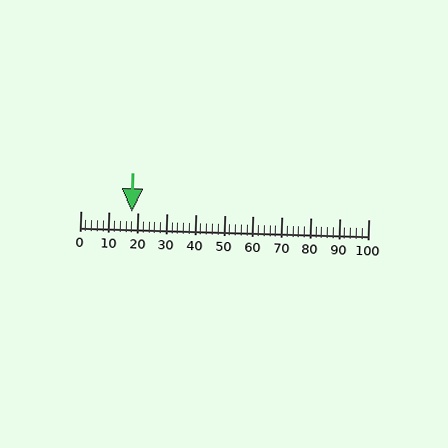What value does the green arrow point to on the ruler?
The green arrow points to approximately 18.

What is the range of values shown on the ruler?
The ruler shows values from 0 to 100.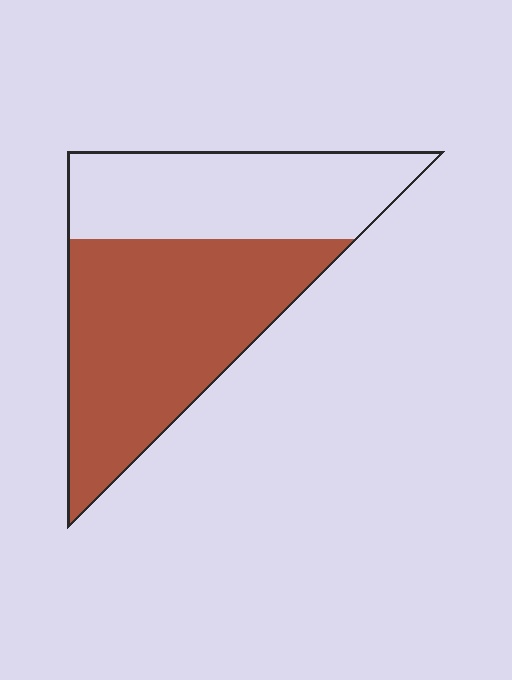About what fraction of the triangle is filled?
About three fifths (3/5).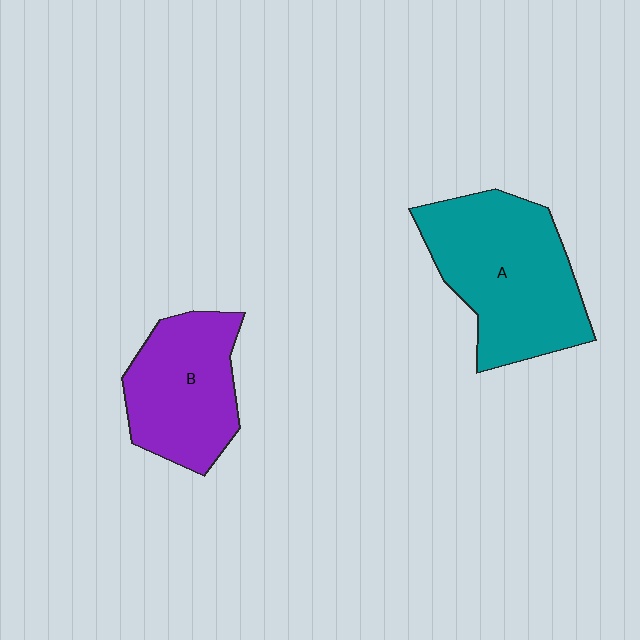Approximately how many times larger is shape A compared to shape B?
Approximately 1.4 times.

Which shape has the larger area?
Shape A (teal).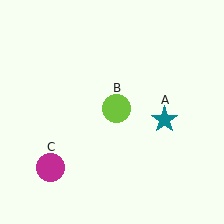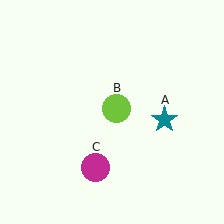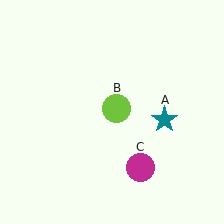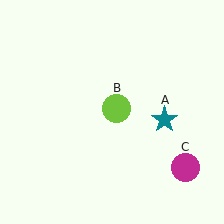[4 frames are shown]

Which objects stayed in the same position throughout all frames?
Teal star (object A) and lime circle (object B) remained stationary.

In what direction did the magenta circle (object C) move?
The magenta circle (object C) moved right.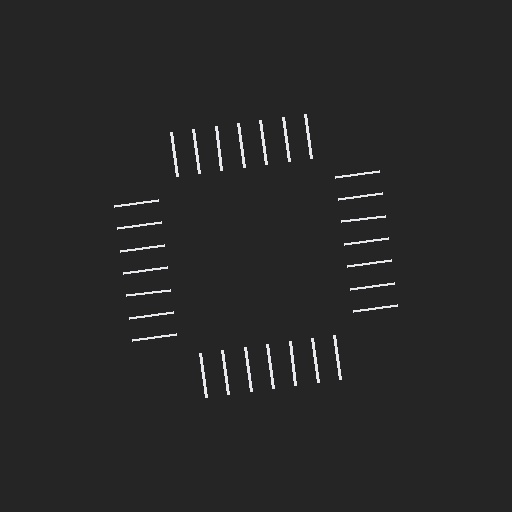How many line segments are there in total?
28 — 7 along each of the 4 edges.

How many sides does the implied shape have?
4 sides — the line-ends trace a square.